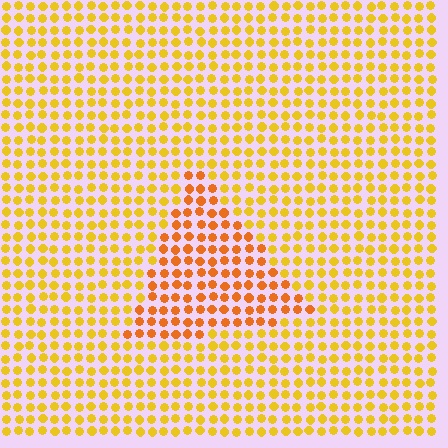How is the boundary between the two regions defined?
The boundary is defined purely by a slight shift in hue (about 26 degrees). Spacing, size, and orientation are identical on both sides.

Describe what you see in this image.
The image is filled with small yellow elements in a uniform arrangement. A triangle-shaped region is visible where the elements are tinted to a slightly different hue, forming a subtle color boundary.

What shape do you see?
I see a triangle.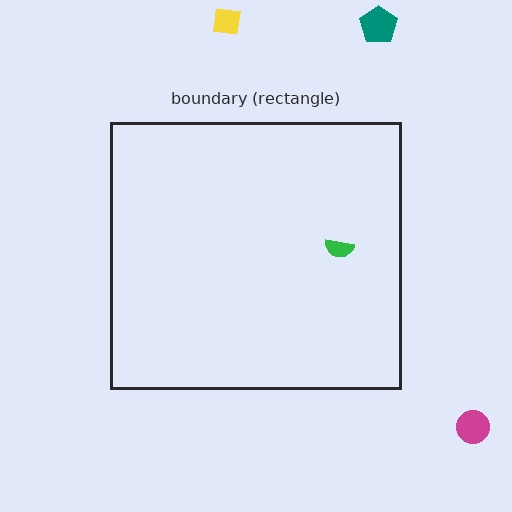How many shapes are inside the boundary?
1 inside, 3 outside.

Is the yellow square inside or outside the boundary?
Outside.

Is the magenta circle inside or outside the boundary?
Outside.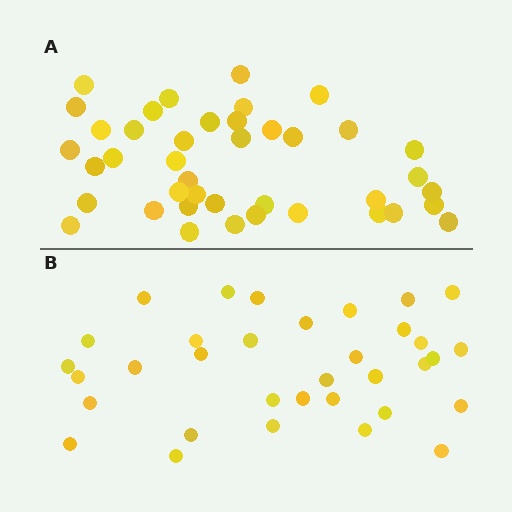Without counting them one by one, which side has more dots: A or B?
Region A (the top region) has more dots.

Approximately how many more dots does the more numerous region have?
Region A has roughly 8 or so more dots than region B.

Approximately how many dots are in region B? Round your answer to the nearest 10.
About 30 dots. (The exact count is 34, which rounds to 30.)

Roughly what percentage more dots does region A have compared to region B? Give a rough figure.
About 20% more.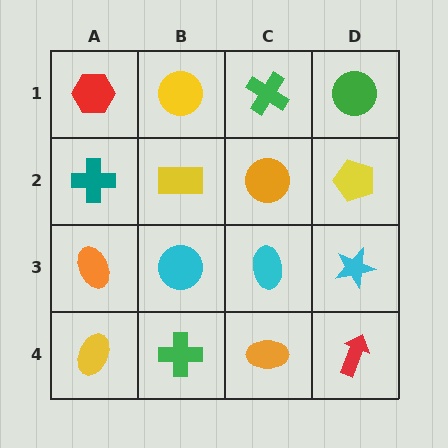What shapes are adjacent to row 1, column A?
A teal cross (row 2, column A), a yellow circle (row 1, column B).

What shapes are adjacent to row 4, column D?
A cyan star (row 3, column D), an orange ellipse (row 4, column C).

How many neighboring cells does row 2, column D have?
3.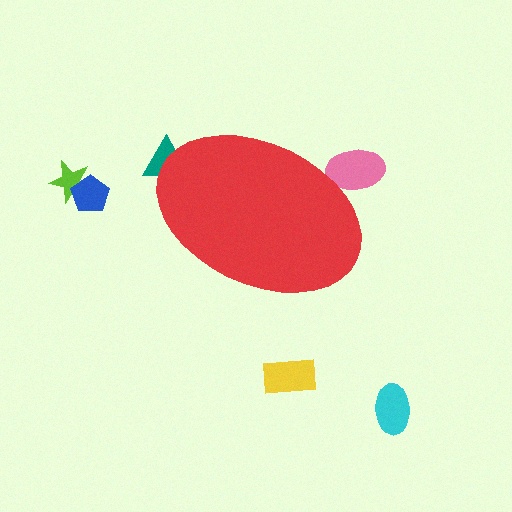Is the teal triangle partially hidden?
Yes, the teal triangle is partially hidden behind the red ellipse.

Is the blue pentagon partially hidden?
No, the blue pentagon is fully visible.